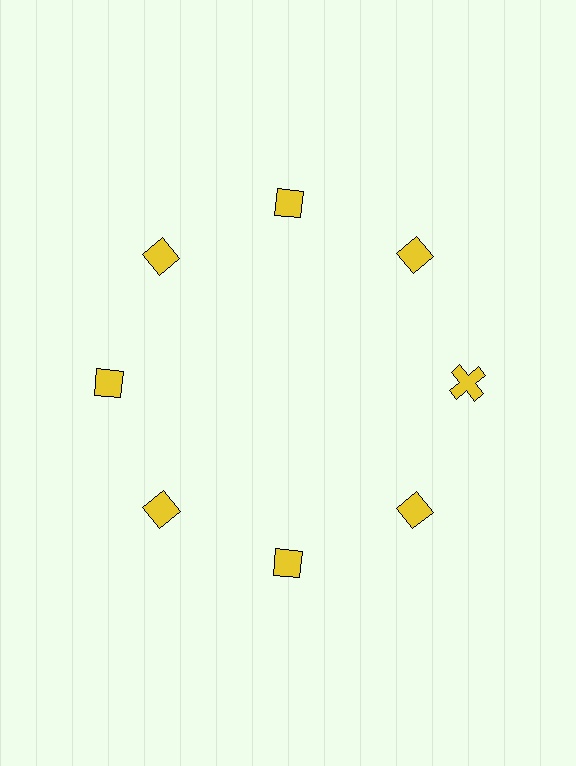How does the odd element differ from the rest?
It has a different shape: cross instead of diamond.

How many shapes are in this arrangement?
There are 8 shapes arranged in a ring pattern.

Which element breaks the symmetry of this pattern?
The yellow cross at roughly the 3 o'clock position breaks the symmetry. All other shapes are yellow diamonds.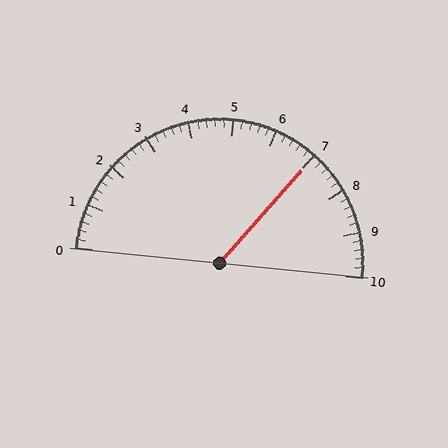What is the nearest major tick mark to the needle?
The nearest major tick mark is 7.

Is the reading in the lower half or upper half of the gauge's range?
The reading is in the upper half of the range (0 to 10).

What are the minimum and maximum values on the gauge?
The gauge ranges from 0 to 10.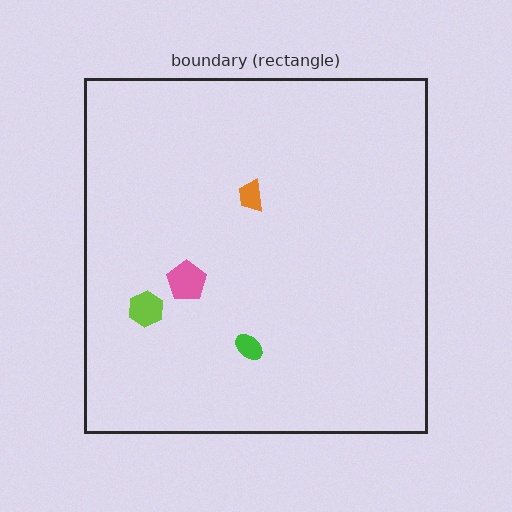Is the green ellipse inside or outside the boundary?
Inside.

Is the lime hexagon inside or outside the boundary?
Inside.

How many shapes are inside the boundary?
4 inside, 0 outside.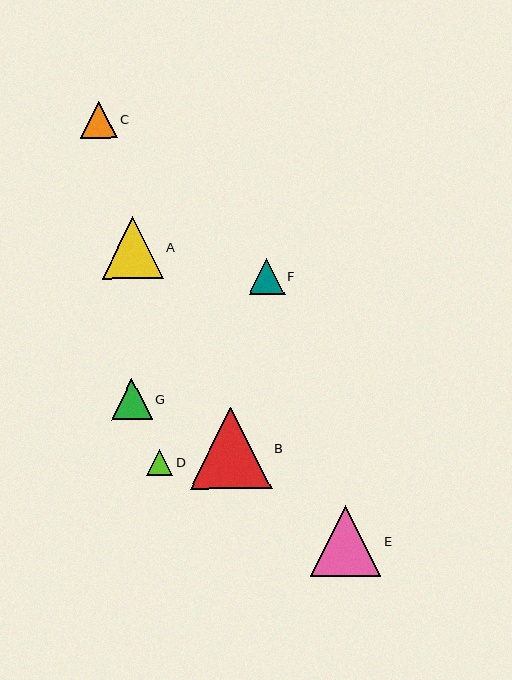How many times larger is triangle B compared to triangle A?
Triangle B is approximately 1.3 times the size of triangle A.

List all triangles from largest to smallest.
From largest to smallest: B, E, A, G, C, F, D.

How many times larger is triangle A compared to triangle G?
Triangle A is approximately 1.5 times the size of triangle G.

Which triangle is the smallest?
Triangle D is the smallest with a size of approximately 26 pixels.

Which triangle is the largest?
Triangle B is the largest with a size of approximately 81 pixels.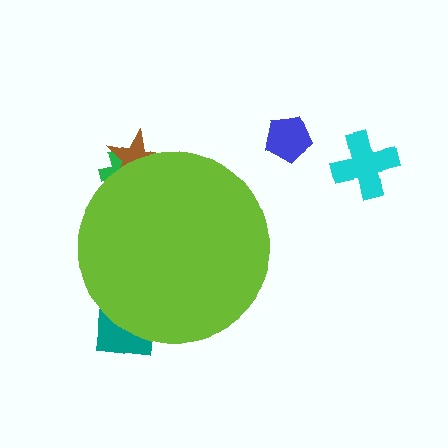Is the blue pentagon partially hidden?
No, the blue pentagon is fully visible.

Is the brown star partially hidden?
Yes, the brown star is partially hidden behind the lime circle.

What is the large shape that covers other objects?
A lime circle.